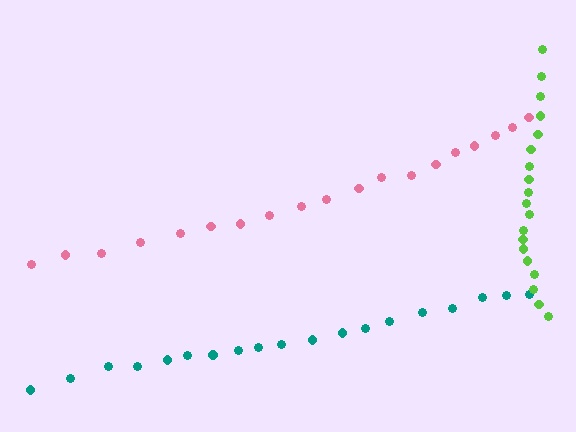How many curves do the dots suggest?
There are 3 distinct paths.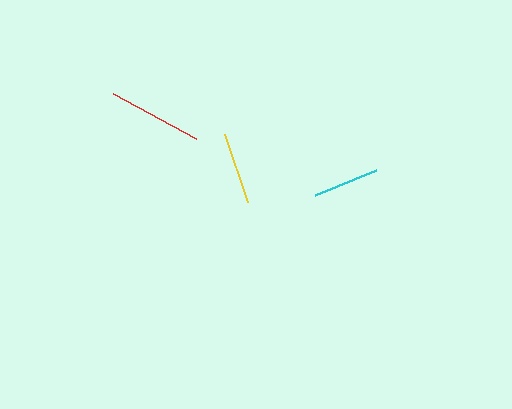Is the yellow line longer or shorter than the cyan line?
The yellow line is longer than the cyan line.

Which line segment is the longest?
The red line is the longest at approximately 94 pixels.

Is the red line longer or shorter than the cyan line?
The red line is longer than the cyan line.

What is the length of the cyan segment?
The cyan segment is approximately 66 pixels long.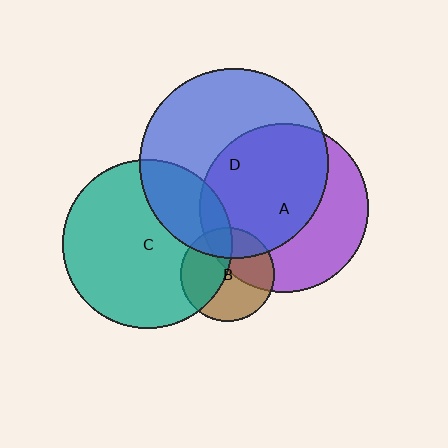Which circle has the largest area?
Circle D (blue).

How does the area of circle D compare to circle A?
Approximately 1.3 times.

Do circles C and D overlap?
Yes.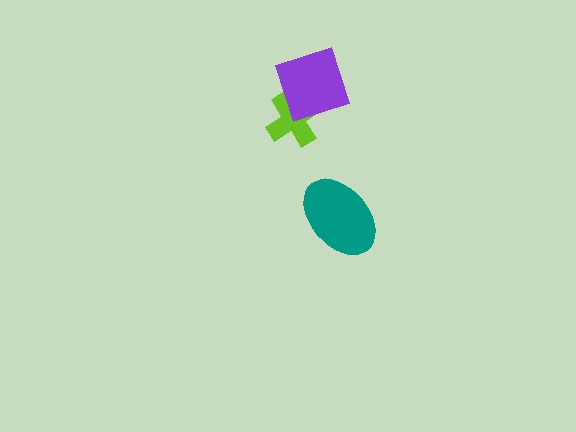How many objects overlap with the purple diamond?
1 object overlaps with the purple diamond.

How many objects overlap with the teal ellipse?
0 objects overlap with the teal ellipse.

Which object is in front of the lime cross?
The purple diamond is in front of the lime cross.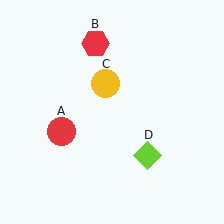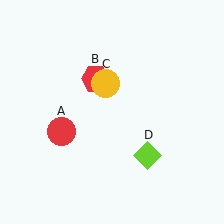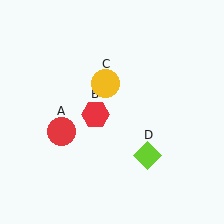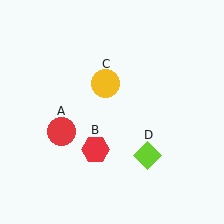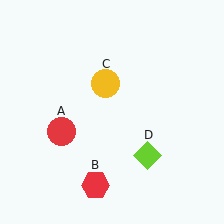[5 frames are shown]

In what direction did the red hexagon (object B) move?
The red hexagon (object B) moved down.